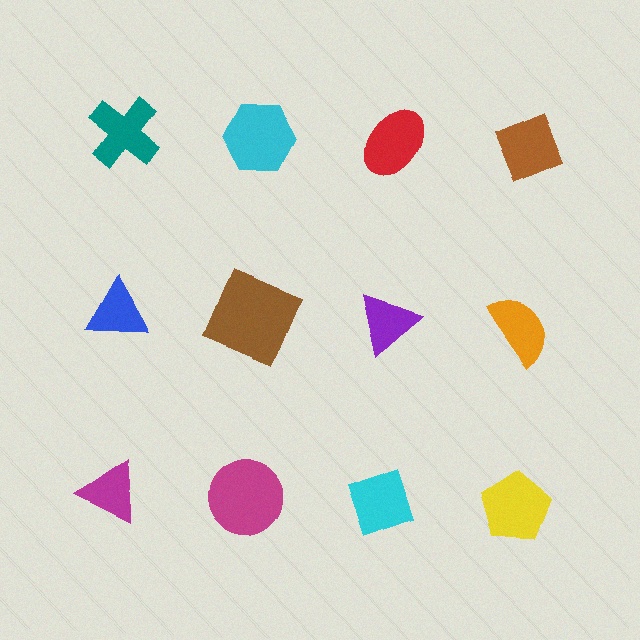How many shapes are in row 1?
4 shapes.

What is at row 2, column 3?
A purple triangle.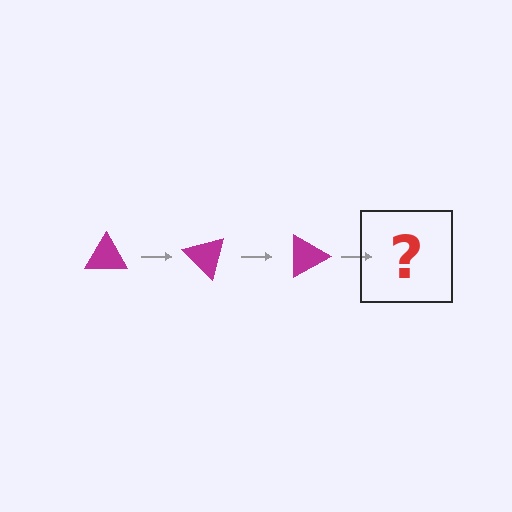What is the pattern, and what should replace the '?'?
The pattern is that the triangle rotates 45 degrees each step. The '?' should be a magenta triangle rotated 135 degrees.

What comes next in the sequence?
The next element should be a magenta triangle rotated 135 degrees.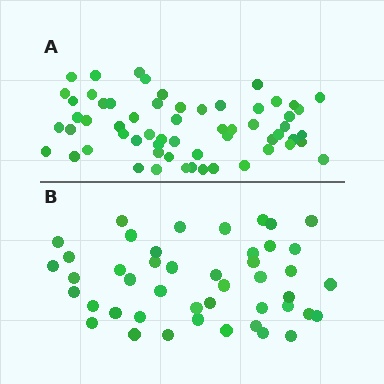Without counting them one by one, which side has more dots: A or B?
Region A (the top region) has more dots.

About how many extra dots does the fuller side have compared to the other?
Region A has approximately 15 more dots than region B.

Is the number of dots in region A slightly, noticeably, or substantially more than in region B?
Region A has noticeably more, but not dramatically so. The ratio is roughly 1.3 to 1.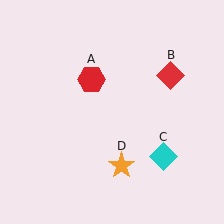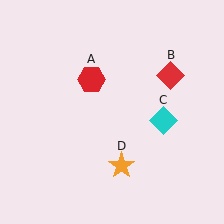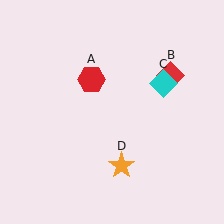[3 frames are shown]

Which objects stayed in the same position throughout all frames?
Red hexagon (object A) and red diamond (object B) and orange star (object D) remained stationary.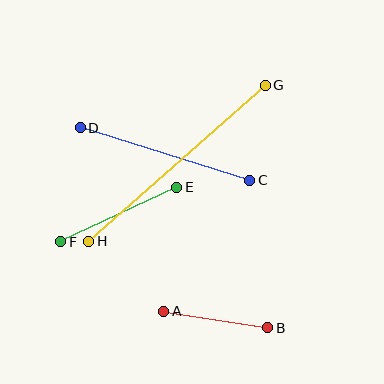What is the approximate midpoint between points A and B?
The midpoint is at approximately (216, 320) pixels.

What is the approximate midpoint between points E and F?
The midpoint is at approximately (119, 215) pixels.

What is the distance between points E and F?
The distance is approximately 128 pixels.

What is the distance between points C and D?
The distance is approximately 178 pixels.